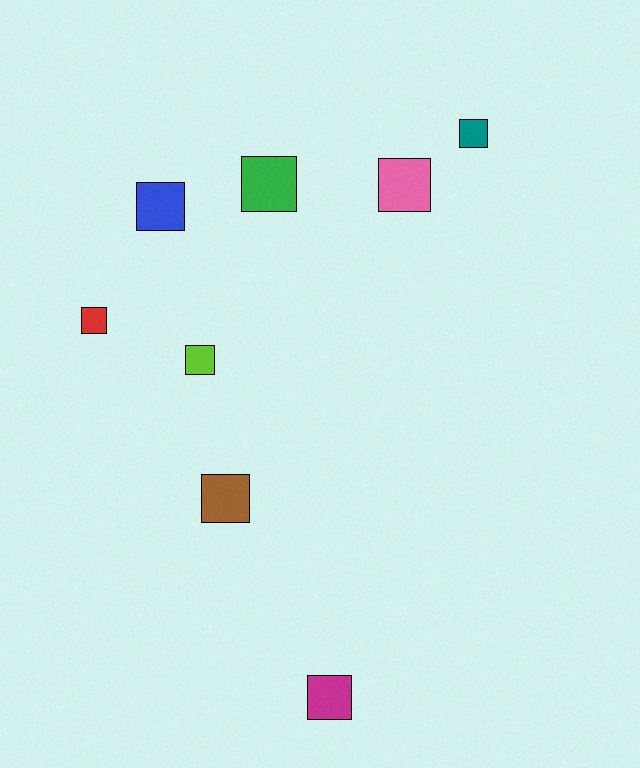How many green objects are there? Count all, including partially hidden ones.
There is 1 green object.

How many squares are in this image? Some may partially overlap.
There are 8 squares.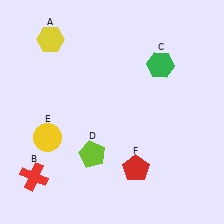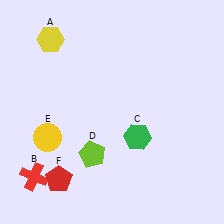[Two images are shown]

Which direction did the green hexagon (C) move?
The green hexagon (C) moved down.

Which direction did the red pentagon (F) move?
The red pentagon (F) moved left.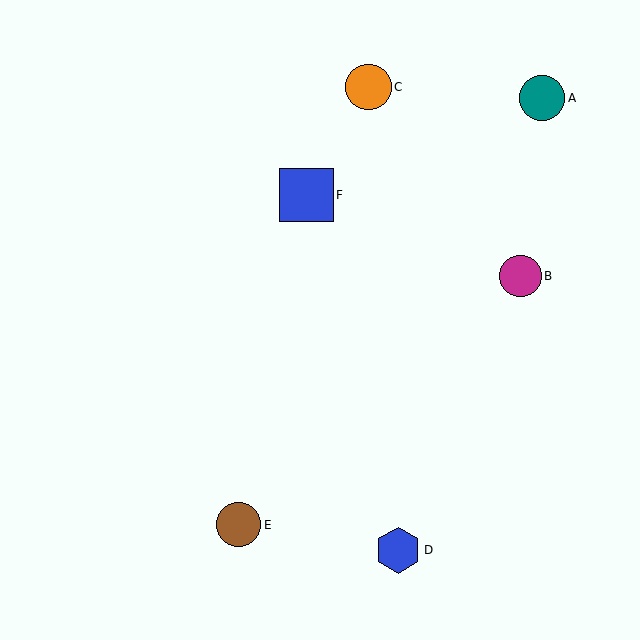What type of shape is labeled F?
Shape F is a blue square.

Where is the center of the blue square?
The center of the blue square is at (306, 195).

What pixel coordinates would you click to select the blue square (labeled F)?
Click at (306, 195) to select the blue square F.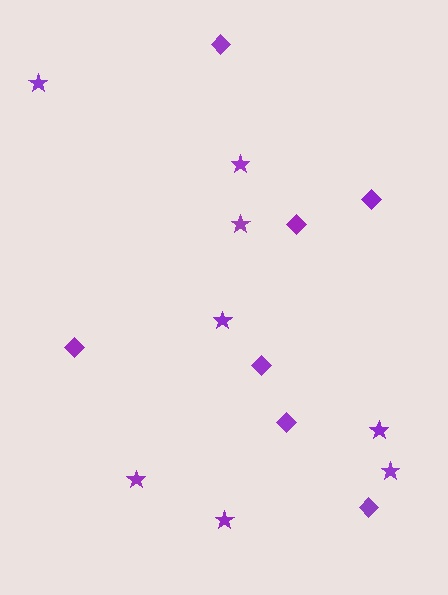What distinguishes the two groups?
There are 2 groups: one group of stars (8) and one group of diamonds (7).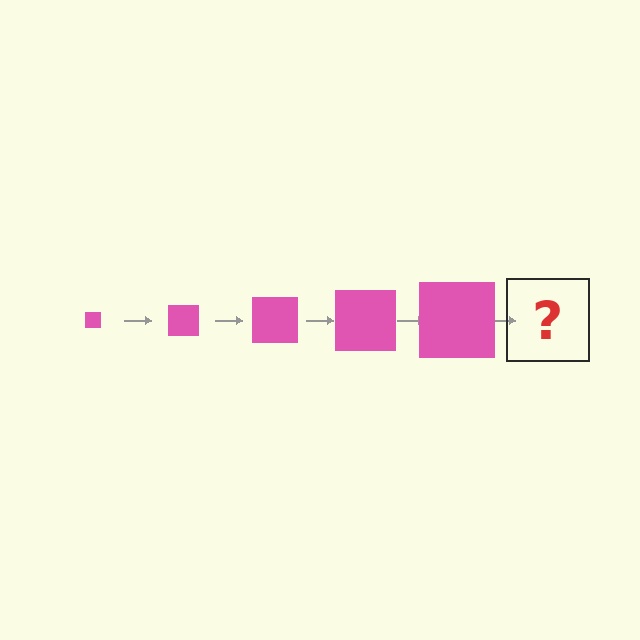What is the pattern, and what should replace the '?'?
The pattern is that the square gets progressively larger each step. The '?' should be a pink square, larger than the previous one.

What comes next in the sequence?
The next element should be a pink square, larger than the previous one.